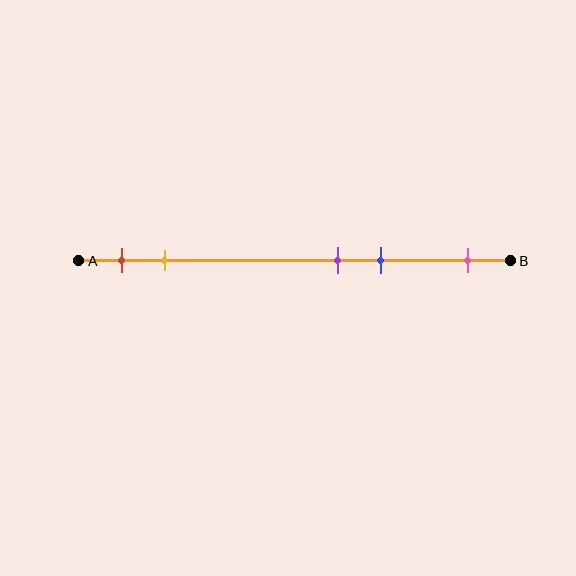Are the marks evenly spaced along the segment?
No, the marks are not evenly spaced.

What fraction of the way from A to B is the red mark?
The red mark is approximately 10% (0.1) of the way from A to B.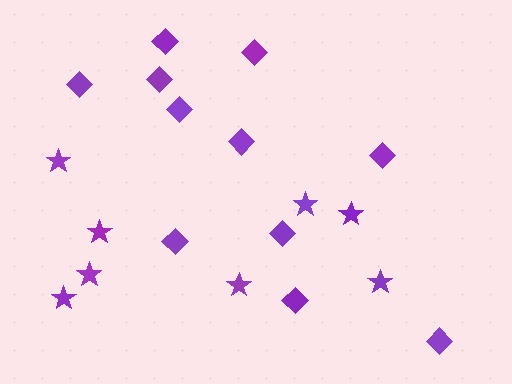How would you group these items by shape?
There are 2 groups: one group of diamonds (11) and one group of stars (8).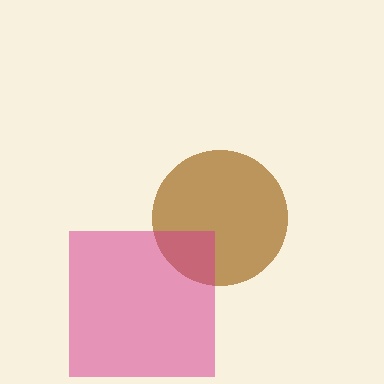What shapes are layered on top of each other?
The layered shapes are: a brown circle, a magenta square.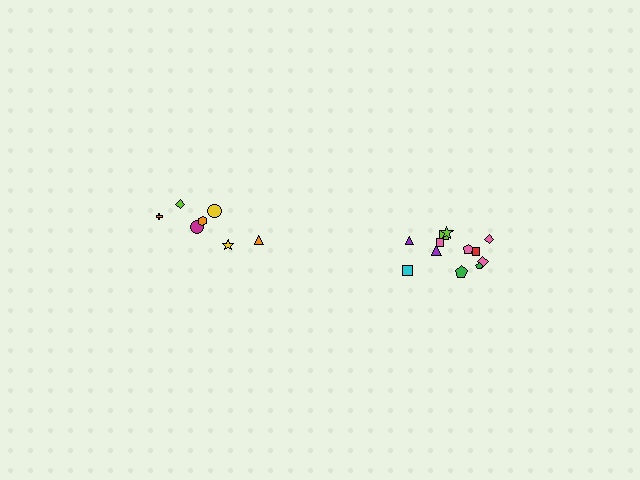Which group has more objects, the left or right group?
The right group.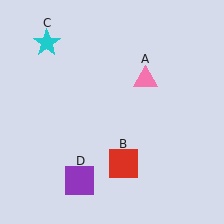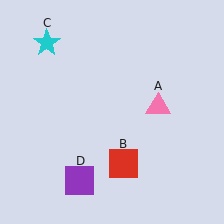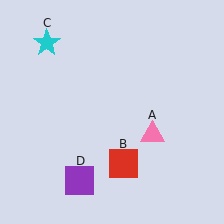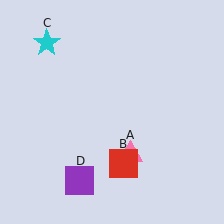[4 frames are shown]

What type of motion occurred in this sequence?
The pink triangle (object A) rotated clockwise around the center of the scene.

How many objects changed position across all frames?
1 object changed position: pink triangle (object A).